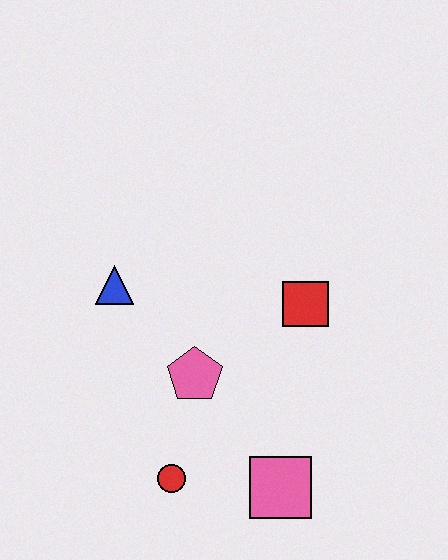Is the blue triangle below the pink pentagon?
No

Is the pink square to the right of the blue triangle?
Yes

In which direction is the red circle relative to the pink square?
The red circle is to the left of the pink square.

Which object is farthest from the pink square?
The blue triangle is farthest from the pink square.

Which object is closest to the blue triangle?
The pink pentagon is closest to the blue triangle.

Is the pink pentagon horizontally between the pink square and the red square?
No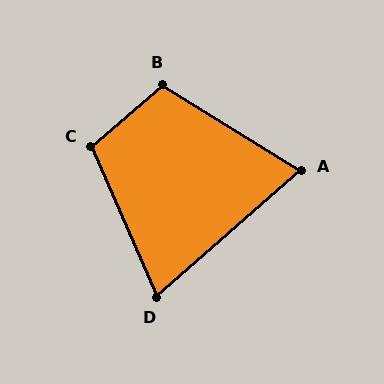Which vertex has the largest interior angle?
B, at approximately 108 degrees.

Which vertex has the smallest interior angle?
D, at approximately 72 degrees.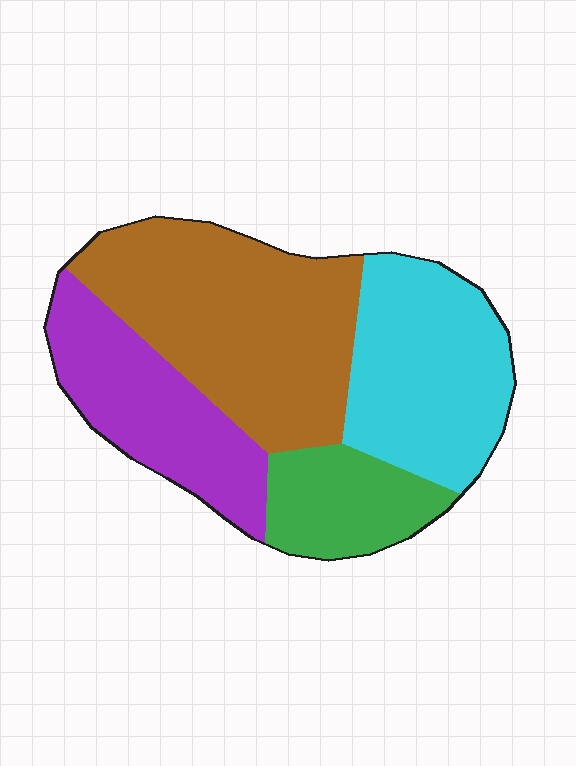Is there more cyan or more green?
Cyan.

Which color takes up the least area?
Green, at roughly 15%.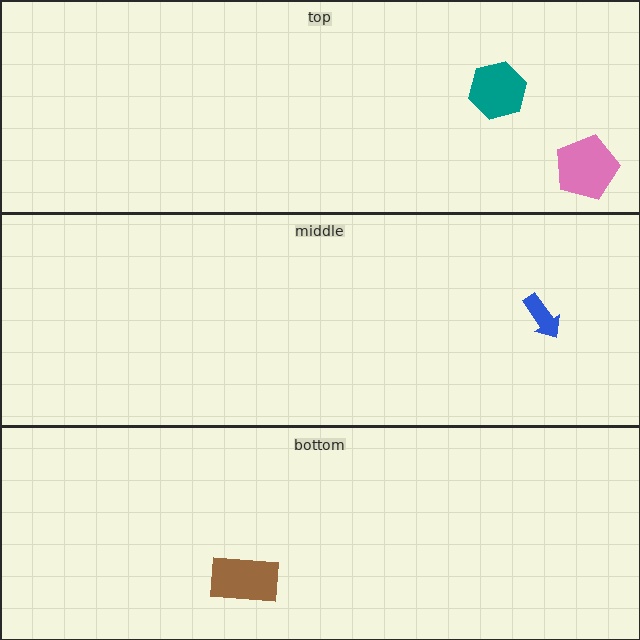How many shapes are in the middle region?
1.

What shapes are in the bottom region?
The brown rectangle.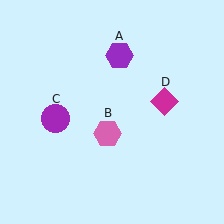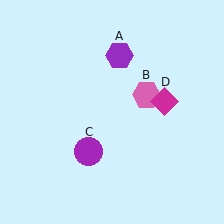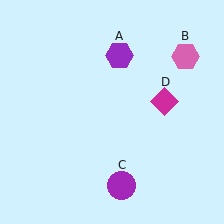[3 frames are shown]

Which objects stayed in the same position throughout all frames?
Purple hexagon (object A) and magenta diamond (object D) remained stationary.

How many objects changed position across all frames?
2 objects changed position: pink hexagon (object B), purple circle (object C).